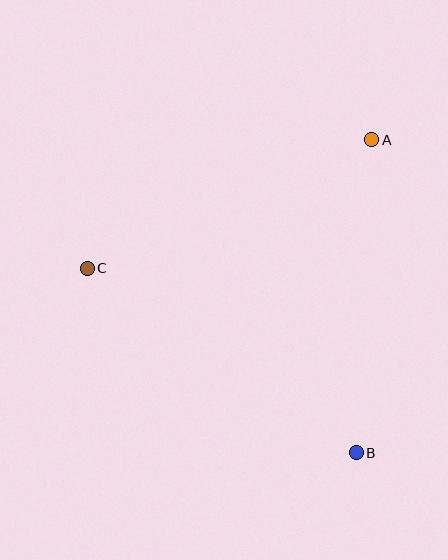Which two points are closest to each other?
Points A and C are closest to each other.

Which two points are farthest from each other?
Points B and C are farthest from each other.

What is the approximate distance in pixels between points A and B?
The distance between A and B is approximately 313 pixels.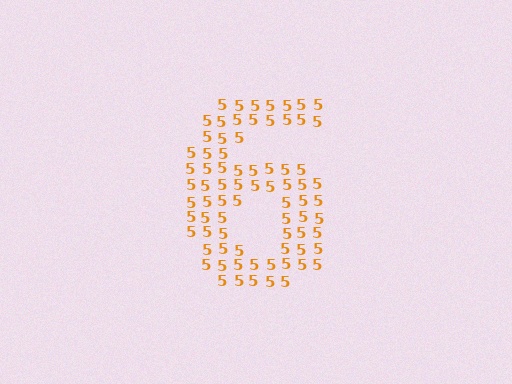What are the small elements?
The small elements are digit 5's.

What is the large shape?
The large shape is the digit 6.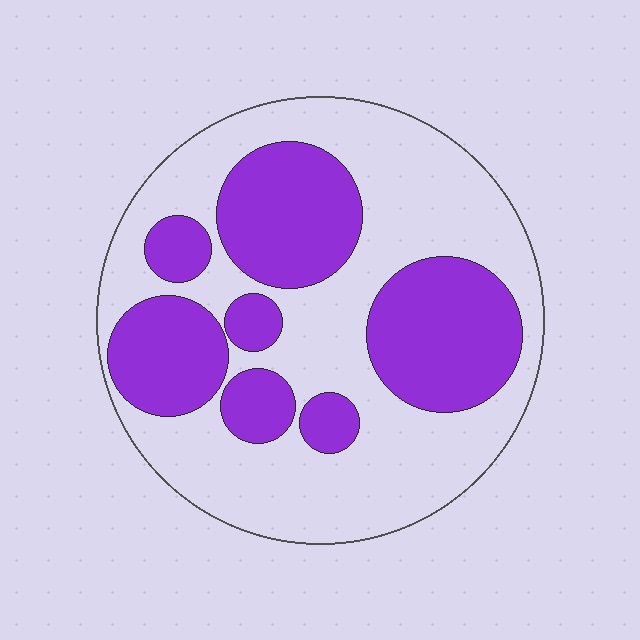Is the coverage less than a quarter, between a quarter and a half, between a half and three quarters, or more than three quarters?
Between a quarter and a half.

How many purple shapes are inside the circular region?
7.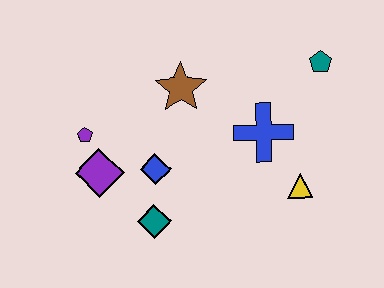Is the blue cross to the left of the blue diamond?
No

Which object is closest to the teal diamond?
The blue diamond is closest to the teal diamond.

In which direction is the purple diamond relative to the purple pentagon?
The purple diamond is below the purple pentagon.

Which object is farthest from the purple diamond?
The teal pentagon is farthest from the purple diamond.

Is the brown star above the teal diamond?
Yes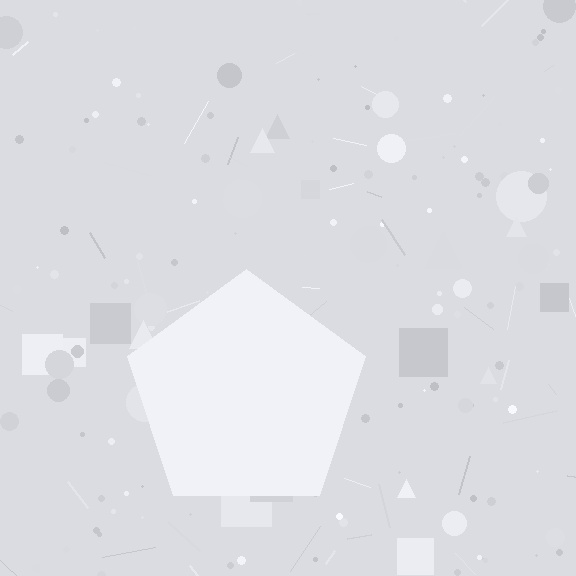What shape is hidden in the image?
A pentagon is hidden in the image.